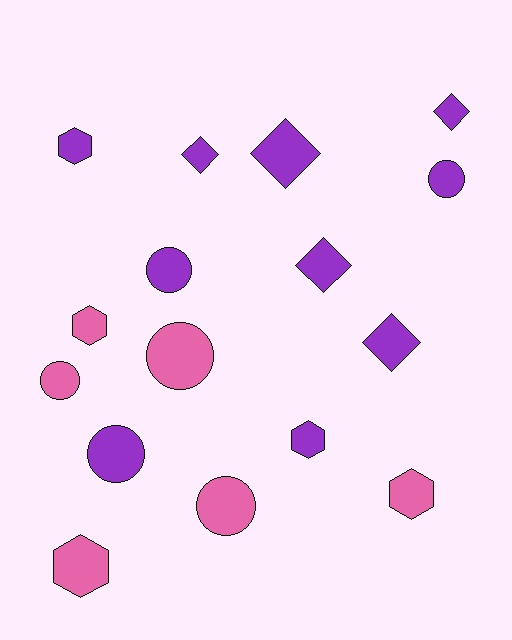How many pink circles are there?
There are 3 pink circles.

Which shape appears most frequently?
Circle, with 6 objects.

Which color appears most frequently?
Purple, with 10 objects.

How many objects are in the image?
There are 16 objects.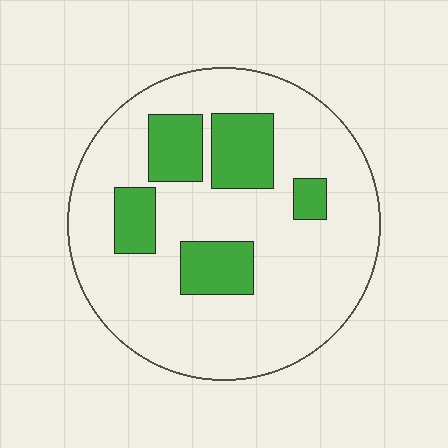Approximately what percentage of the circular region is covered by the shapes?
Approximately 20%.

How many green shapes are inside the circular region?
5.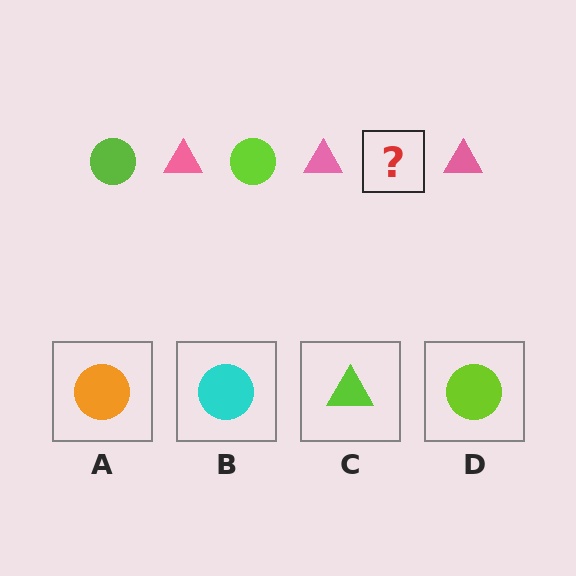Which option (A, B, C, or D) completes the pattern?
D.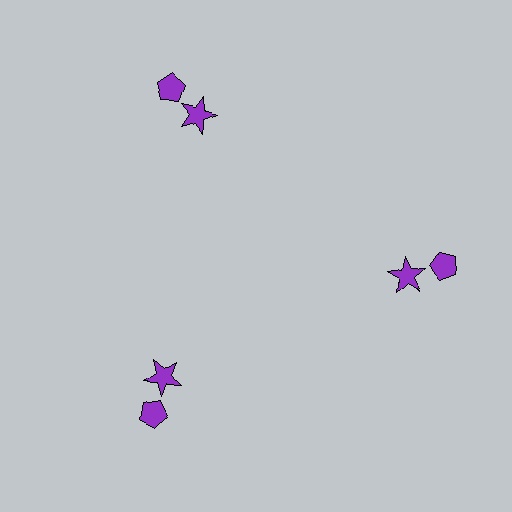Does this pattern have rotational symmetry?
Yes, this pattern has 3-fold rotational symmetry. It looks the same after rotating 120 degrees around the center.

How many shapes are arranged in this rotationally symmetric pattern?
There are 6 shapes, arranged in 3 groups of 2.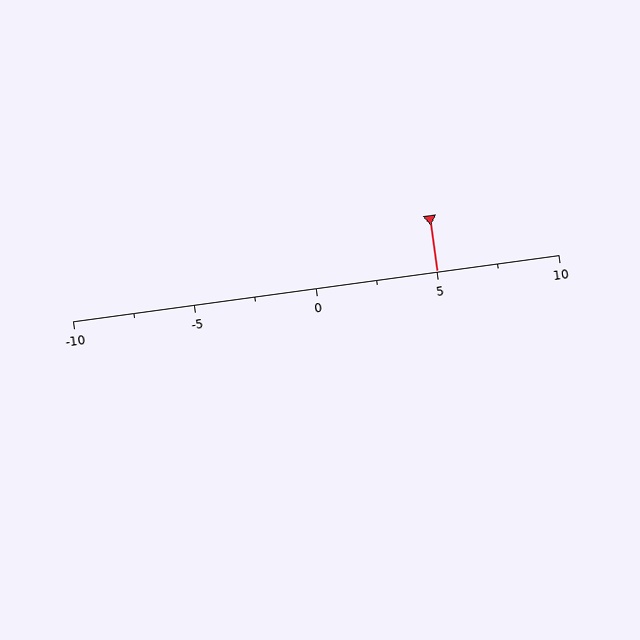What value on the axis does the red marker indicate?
The marker indicates approximately 5.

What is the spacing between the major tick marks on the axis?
The major ticks are spaced 5 apart.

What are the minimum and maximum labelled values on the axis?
The axis runs from -10 to 10.